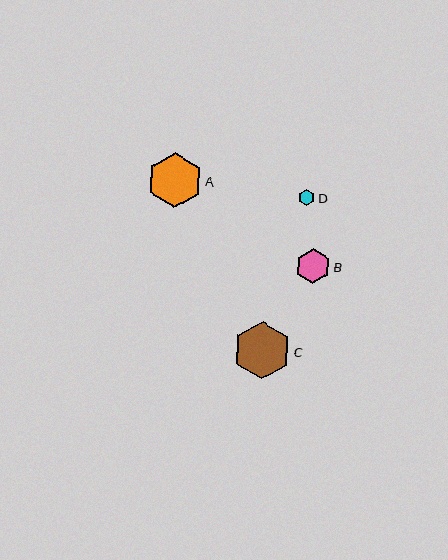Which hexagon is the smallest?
Hexagon D is the smallest with a size of approximately 16 pixels.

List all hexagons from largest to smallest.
From largest to smallest: C, A, B, D.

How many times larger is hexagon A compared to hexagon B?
Hexagon A is approximately 1.6 times the size of hexagon B.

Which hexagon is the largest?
Hexagon C is the largest with a size of approximately 58 pixels.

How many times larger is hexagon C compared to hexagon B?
Hexagon C is approximately 1.7 times the size of hexagon B.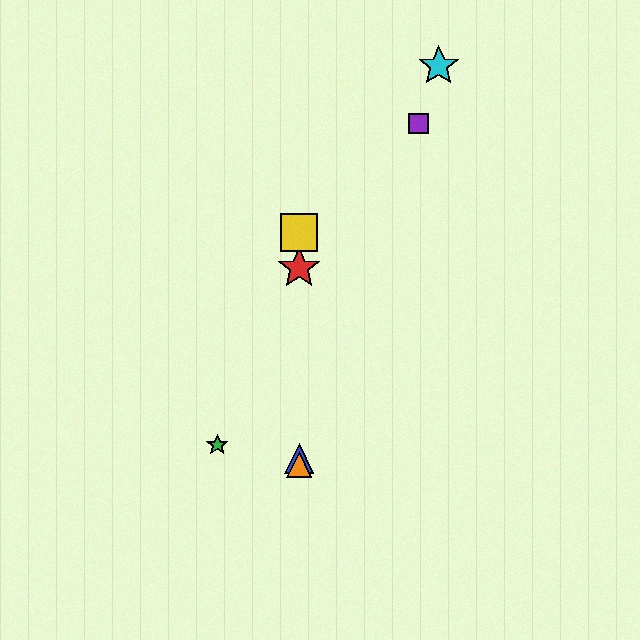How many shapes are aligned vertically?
4 shapes (the red star, the blue triangle, the yellow square, the orange triangle) are aligned vertically.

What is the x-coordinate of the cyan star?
The cyan star is at x≈439.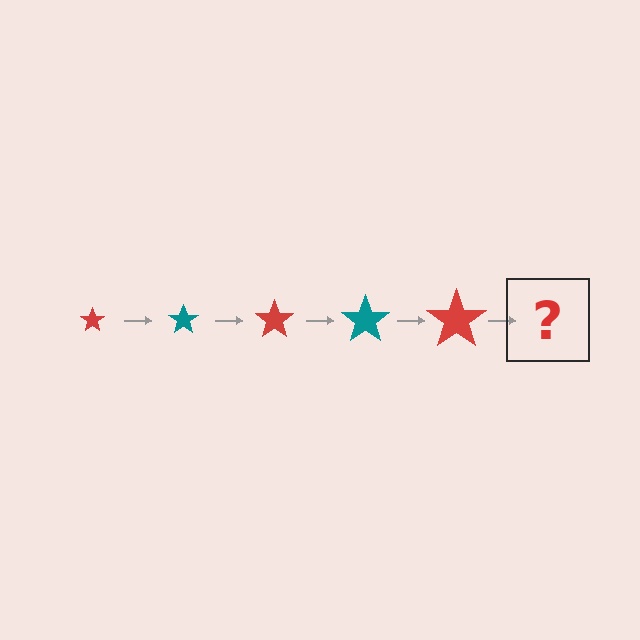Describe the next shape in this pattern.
It should be a teal star, larger than the previous one.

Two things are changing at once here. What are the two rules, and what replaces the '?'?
The two rules are that the star grows larger each step and the color cycles through red and teal. The '?' should be a teal star, larger than the previous one.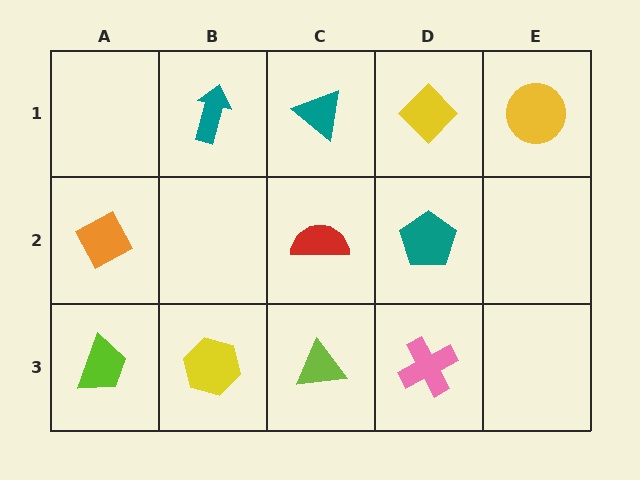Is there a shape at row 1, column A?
No, that cell is empty.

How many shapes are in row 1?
4 shapes.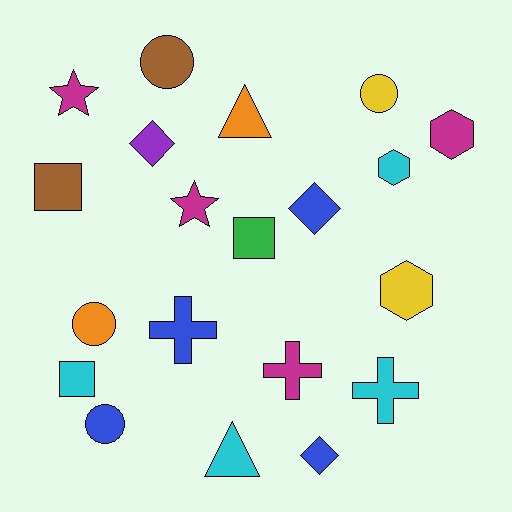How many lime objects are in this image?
There are no lime objects.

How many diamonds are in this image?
There are 3 diamonds.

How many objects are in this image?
There are 20 objects.